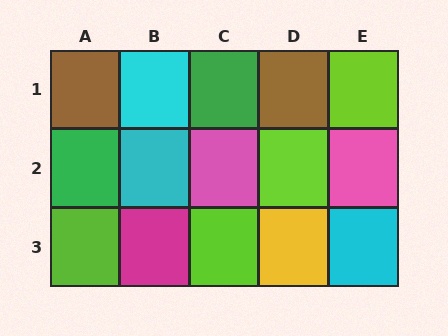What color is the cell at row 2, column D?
Lime.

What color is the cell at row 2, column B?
Cyan.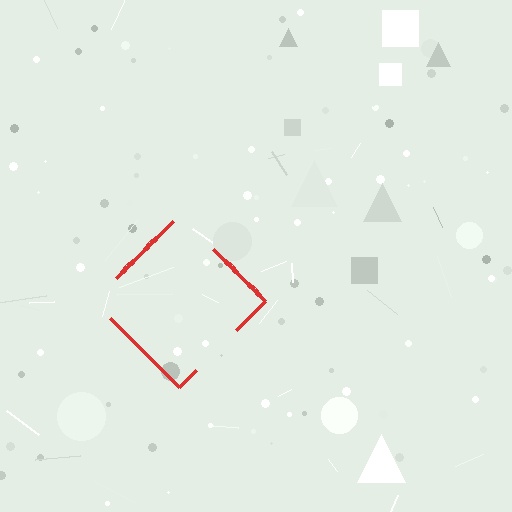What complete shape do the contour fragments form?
The contour fragments form a diamond.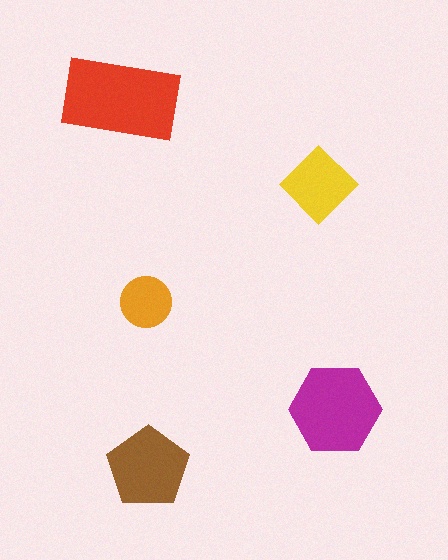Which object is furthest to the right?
The magenta hexagon is rightmost.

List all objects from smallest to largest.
The orange circle, the yellow diamond, the brown pentagon, the magenta hexagon, the red rectangle.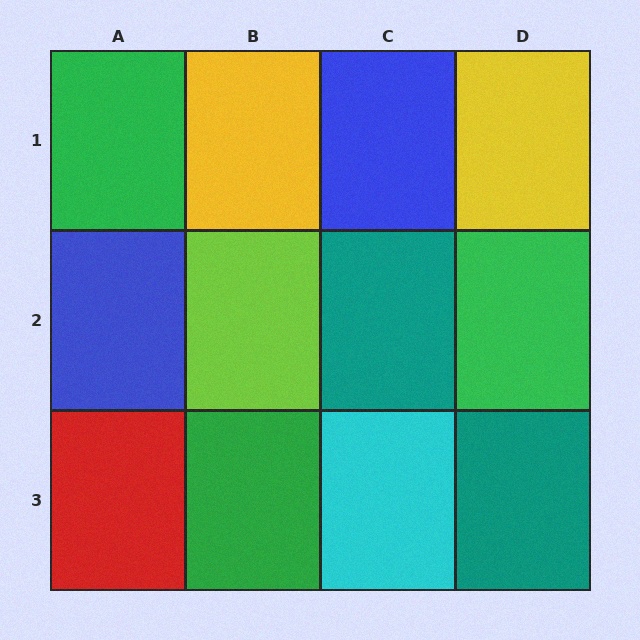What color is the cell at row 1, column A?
Green.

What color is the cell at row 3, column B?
Green.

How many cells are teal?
2 cells are teal.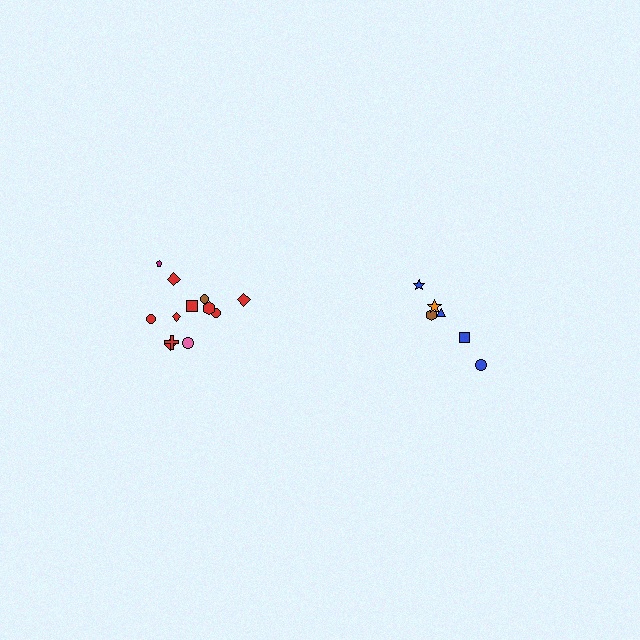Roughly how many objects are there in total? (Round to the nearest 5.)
Roughly 20 objects in total.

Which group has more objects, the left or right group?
The left group.